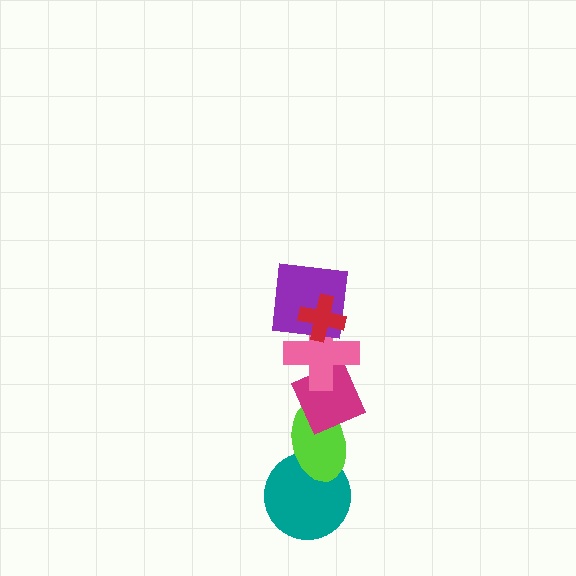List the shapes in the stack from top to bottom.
From top to bottom: the red cross, the purple square, the pink cross, the magenta diamond, the lime ellipse, the teal circle.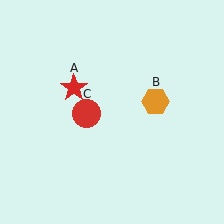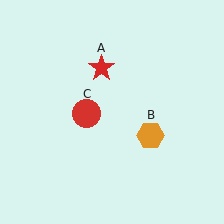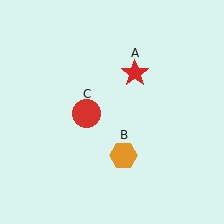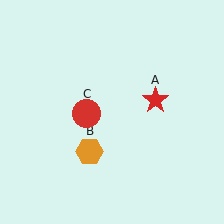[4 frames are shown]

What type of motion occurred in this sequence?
The red star (object A), orange hexagon (object B) rotated clockwise around the center of the scene.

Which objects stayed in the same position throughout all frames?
Red circle (object C) remained stationary.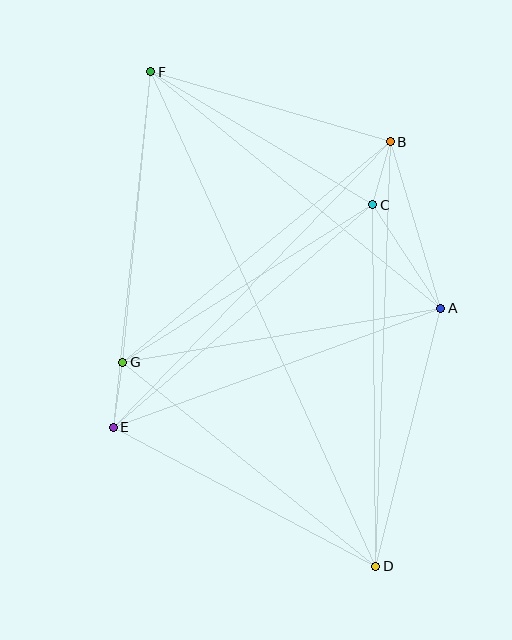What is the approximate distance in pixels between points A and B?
The distance between A and B is approximately 174 pixels.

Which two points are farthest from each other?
Points D and F are farthest from each other.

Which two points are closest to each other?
Points B and C are closest to each other.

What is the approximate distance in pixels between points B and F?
The distance between B and F is approximately 249 pixels.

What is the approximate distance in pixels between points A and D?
The distance between A and D is approximately 266 pixels.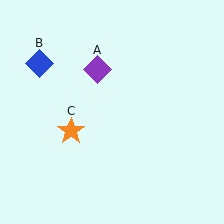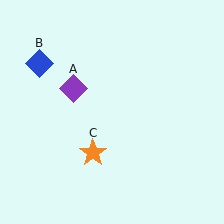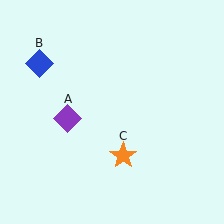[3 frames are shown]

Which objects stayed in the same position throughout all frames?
Blue diamond (object B) remained stationary.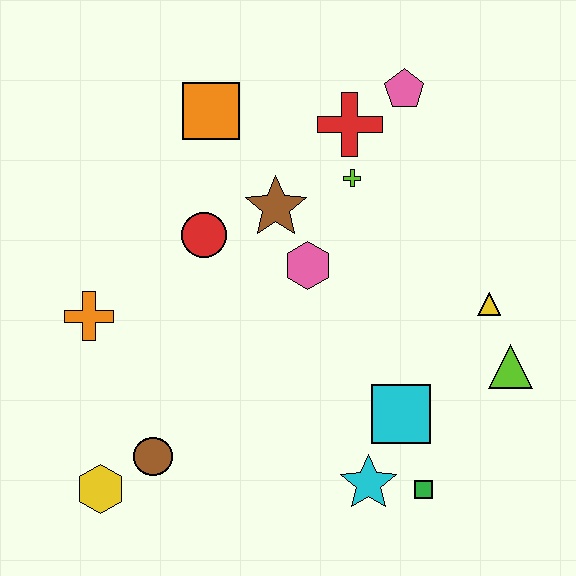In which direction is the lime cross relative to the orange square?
The lime cross is to the right of the orange square.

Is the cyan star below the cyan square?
Yes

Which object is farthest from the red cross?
The yellow hexagon is farthest from the red cross.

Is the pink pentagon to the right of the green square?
No